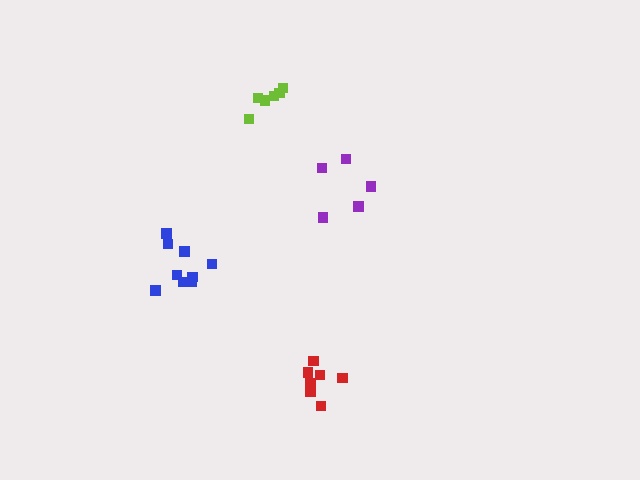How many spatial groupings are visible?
There are 4 spatial groupings.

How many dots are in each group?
Group 1: 5 dots, Group 2: 6 dots, Group 3: 7 dots, Group 4: 9 dots (27 total).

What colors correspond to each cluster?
The clusters are colored: purple, lime, red, blue.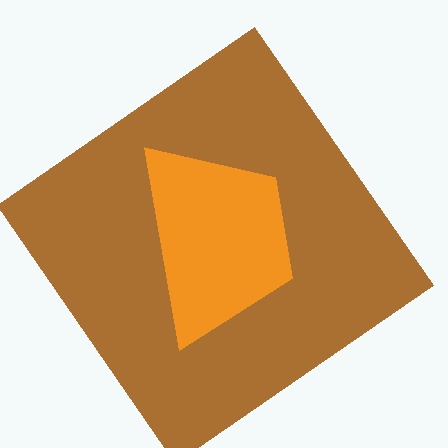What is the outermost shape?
The brown diamond.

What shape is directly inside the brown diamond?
The orange trapezoid.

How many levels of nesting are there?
2.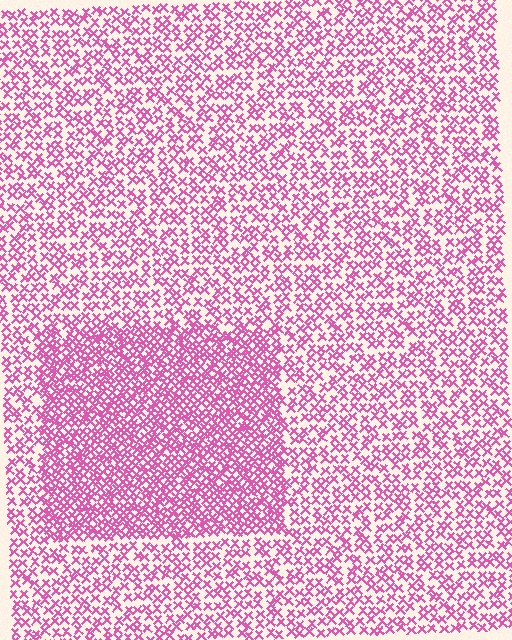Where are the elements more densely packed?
The elements are more densely packed inside the rectangle boundary.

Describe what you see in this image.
The image contains small pink elements arranged at two different densities. A rectangle-shaped region is visible where the elements are more densely packed than the surrounding area.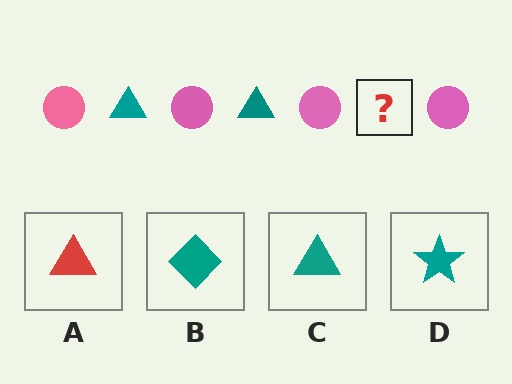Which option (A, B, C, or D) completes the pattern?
C.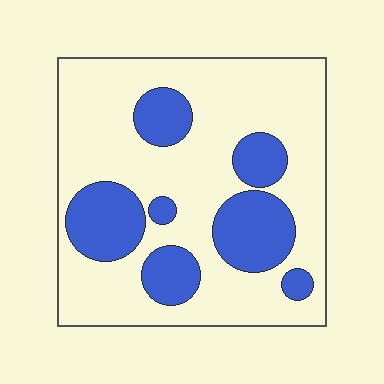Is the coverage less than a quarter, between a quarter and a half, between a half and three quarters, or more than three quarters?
Between a quarter and a half.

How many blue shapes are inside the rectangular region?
7.